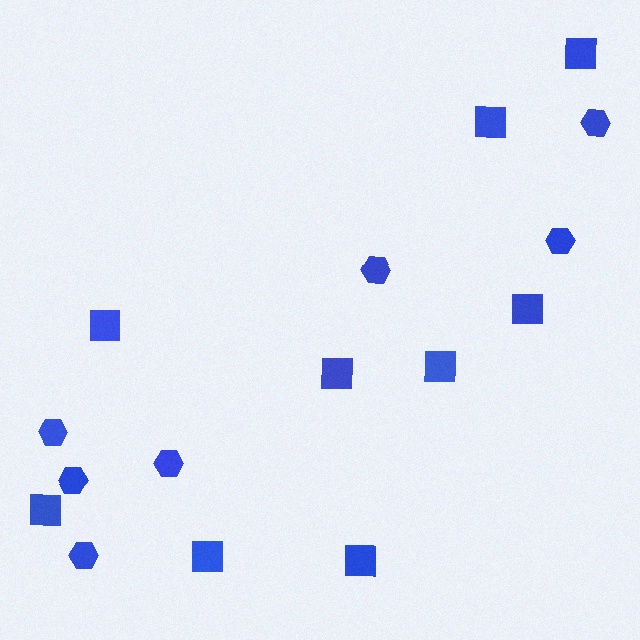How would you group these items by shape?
There are 2 groups: one group of hexagons (7) and one group of squares (9).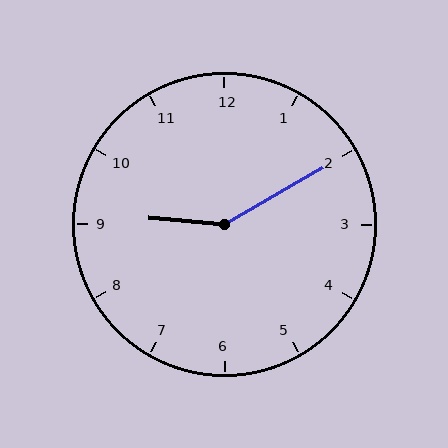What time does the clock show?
9:10.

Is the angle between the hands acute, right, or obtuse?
It is obtuse.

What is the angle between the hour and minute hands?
Approximately 145 degrees.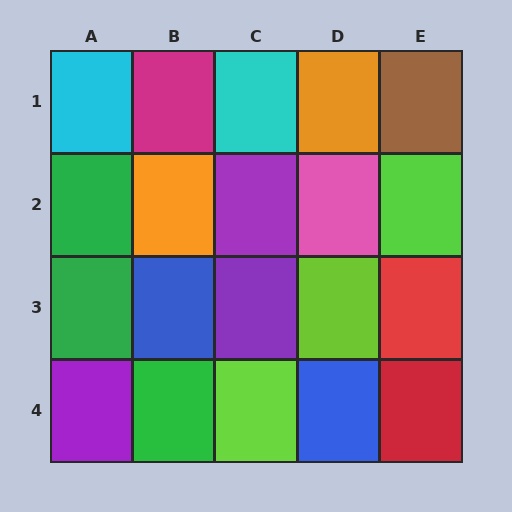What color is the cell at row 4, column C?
Lime.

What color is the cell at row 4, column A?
Purple.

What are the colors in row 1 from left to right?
Cyan, magenta, cyan, orange, brown.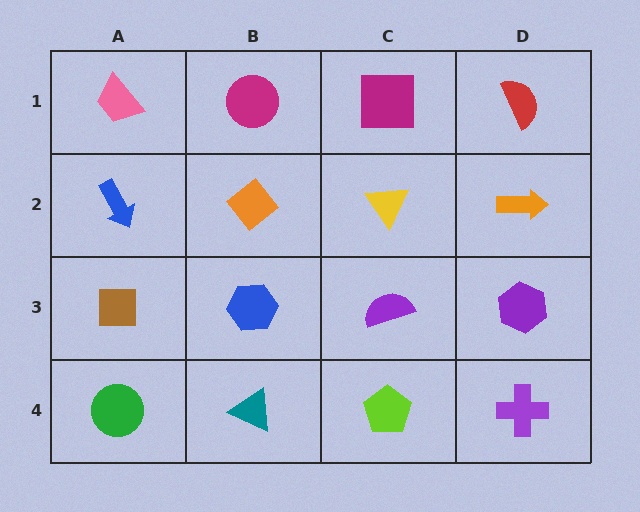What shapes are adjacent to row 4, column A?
A brown square (row 3, column A), a teal triangle (row 4, column B).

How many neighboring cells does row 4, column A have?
2.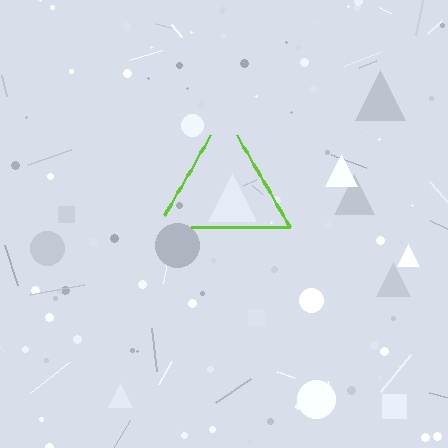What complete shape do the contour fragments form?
The contour fragments form a triangle.